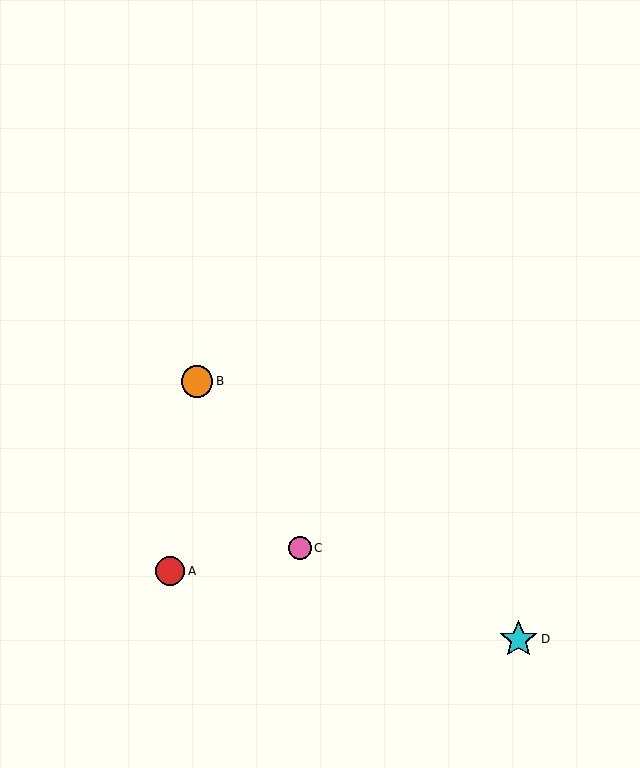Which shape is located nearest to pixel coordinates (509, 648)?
The cyan star (labeled D) at (518, 639) is nearest to that location.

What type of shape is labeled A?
Shape A is a red circle.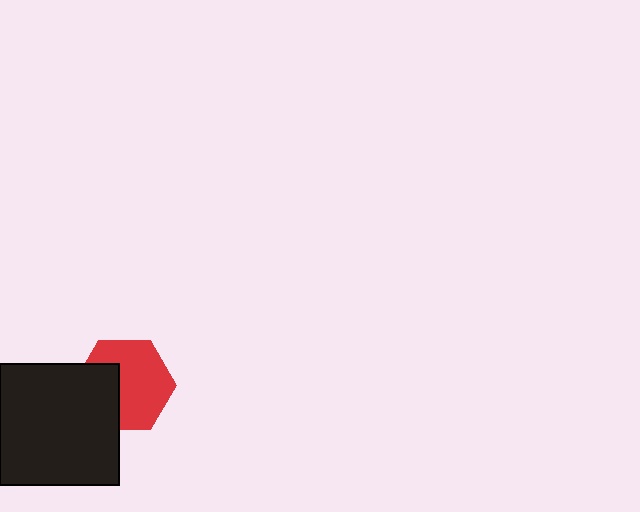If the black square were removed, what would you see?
You would see the complete red hexagon.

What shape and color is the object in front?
The object in front is a black square.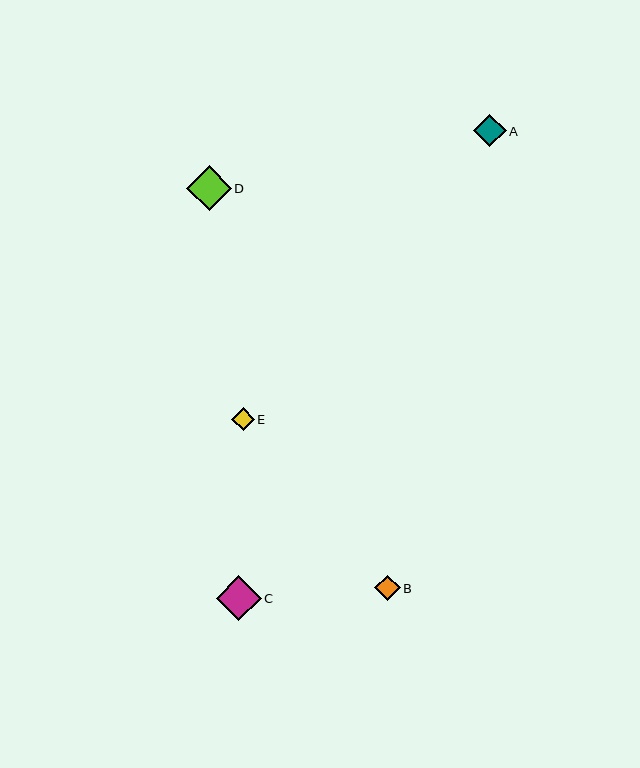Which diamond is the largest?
Diamond D is the largest with a size of approximately 45 pixels.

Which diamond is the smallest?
Diamond E is the smallest with a size of approximately 23 pixels.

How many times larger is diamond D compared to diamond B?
Diamond D is approximately 1.7 times the size of diamond B.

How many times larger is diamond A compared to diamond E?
Diamond A is approximately 1.4 times the size of diamond E.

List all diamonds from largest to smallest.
From largest to smallest: D, C, A, B, E.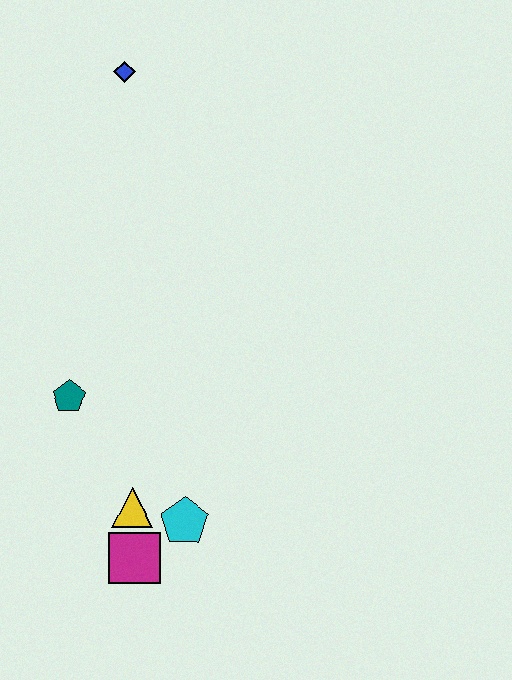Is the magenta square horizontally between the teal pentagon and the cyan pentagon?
Yes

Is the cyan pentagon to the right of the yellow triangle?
Yes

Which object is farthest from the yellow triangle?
The blue diamond is farthest from the yellow triangle.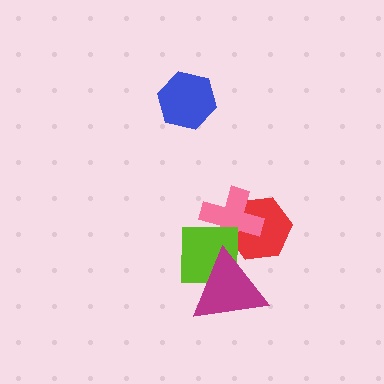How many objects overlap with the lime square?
3 objects overlap with the lime square.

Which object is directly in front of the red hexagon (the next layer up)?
The pink cross is directly in front of the red hexagon.